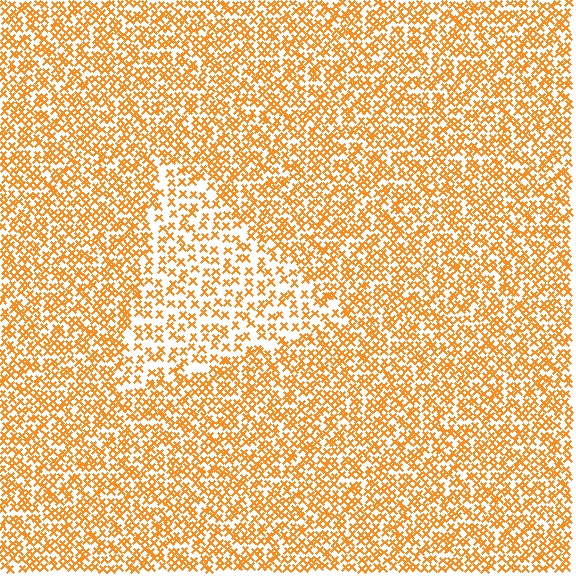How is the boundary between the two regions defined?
The boundary is defined by a change in element density (approximately 1.8x ratio). All elements are the same color, size, and shape.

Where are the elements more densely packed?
The elements are more densely packed outside the triangle boundary.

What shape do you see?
I see a triangle.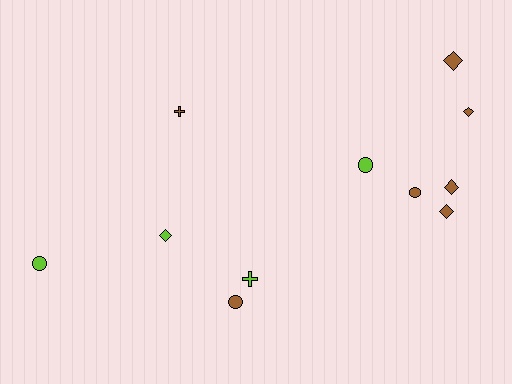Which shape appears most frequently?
Diamond, with 5 objects.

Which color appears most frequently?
Brown, with 7 objects.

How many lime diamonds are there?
There is 1 lime diamond.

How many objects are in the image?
There are 11 objects.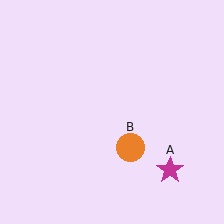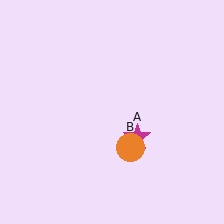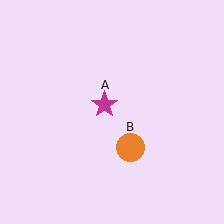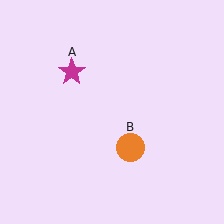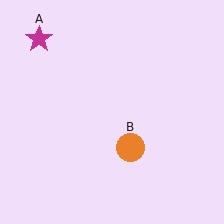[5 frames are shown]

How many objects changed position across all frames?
1 object changed position: magenta star (object A).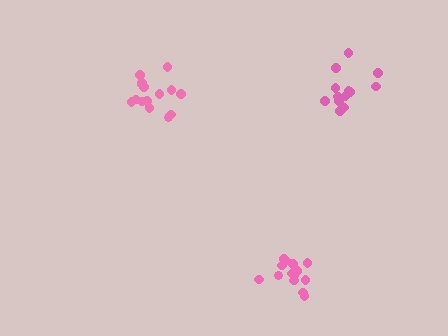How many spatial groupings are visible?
There are 3 spatial groupings.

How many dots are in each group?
Group 1: 15 dots, Group 2: 13 dots, Group 3: 14 dots (42 total).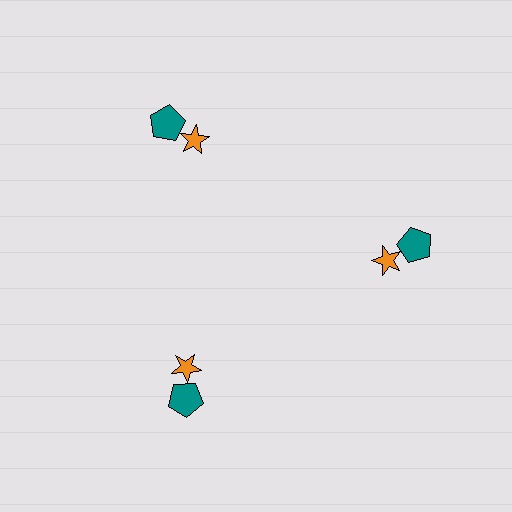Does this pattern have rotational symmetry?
Yes, this pattern has 3-fold rotational symmetry. It looks the same after rotating 120 degrees around the center.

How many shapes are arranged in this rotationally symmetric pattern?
There are 6 shapes, arranged in 3 groups of 2.